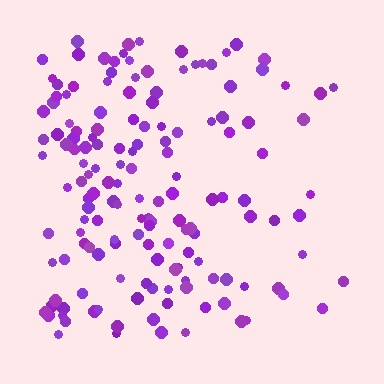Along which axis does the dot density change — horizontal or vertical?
Horizontal.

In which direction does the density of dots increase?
From right to left, with the left side densest.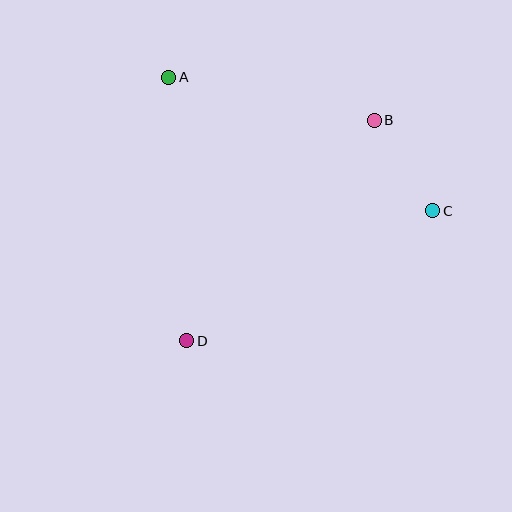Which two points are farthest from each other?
Points A and C are farthest from each other.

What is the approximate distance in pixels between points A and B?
The distance between A and B is approximately 210 pixels.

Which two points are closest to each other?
Points B and C are closest to each other.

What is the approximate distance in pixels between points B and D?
The distance between B and D is approximately 289 pixels.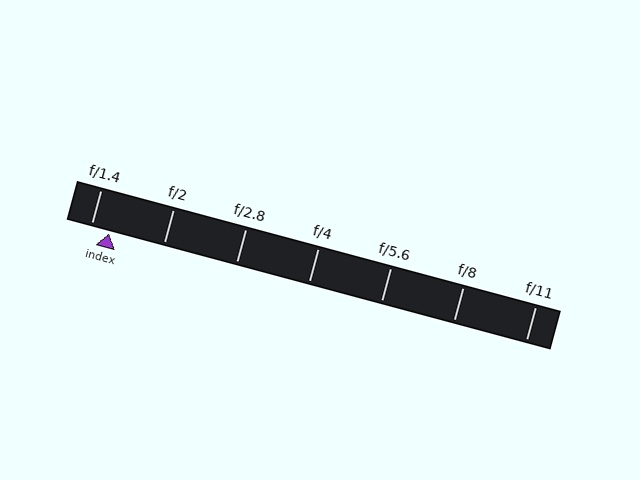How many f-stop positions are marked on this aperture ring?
There are 7 f-stop positions marked.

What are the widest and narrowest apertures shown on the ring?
The widest aperture shown is f/1.4 and the narrowest is f/11.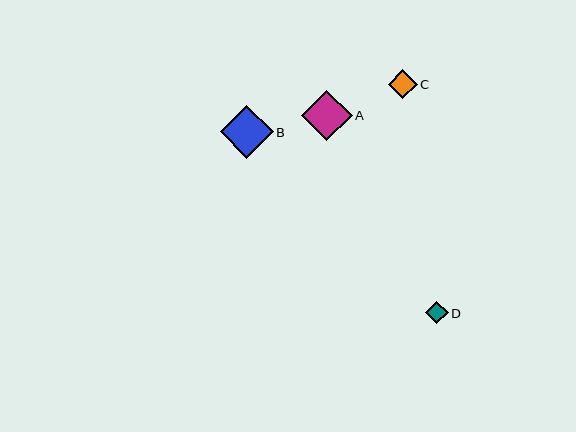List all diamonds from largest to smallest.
From largest to smallest: B, A, C, D.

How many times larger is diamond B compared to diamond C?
Diamond B is approximately 1.8 times the size of diamond C.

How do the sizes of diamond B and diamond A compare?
Diamond B and diamond A are approximately the same size.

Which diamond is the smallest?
Diamond D is the smallest with a size of approximately 23 pixels.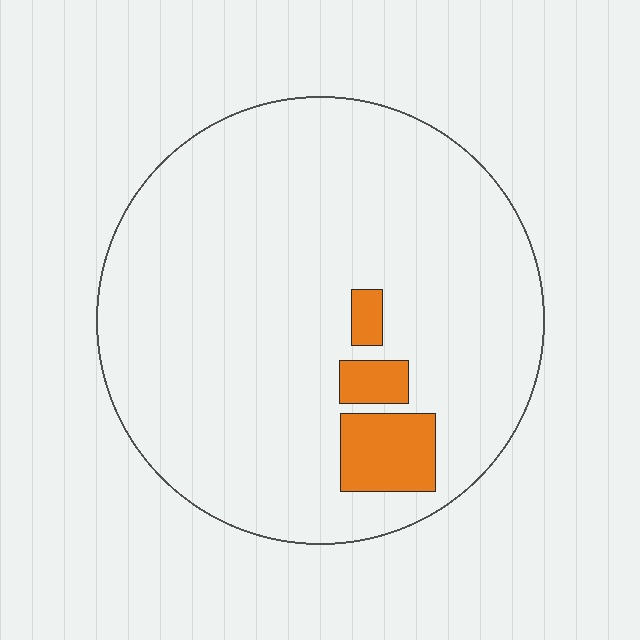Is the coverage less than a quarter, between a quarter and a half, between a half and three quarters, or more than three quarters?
Less than a quarter.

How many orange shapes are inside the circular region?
3.